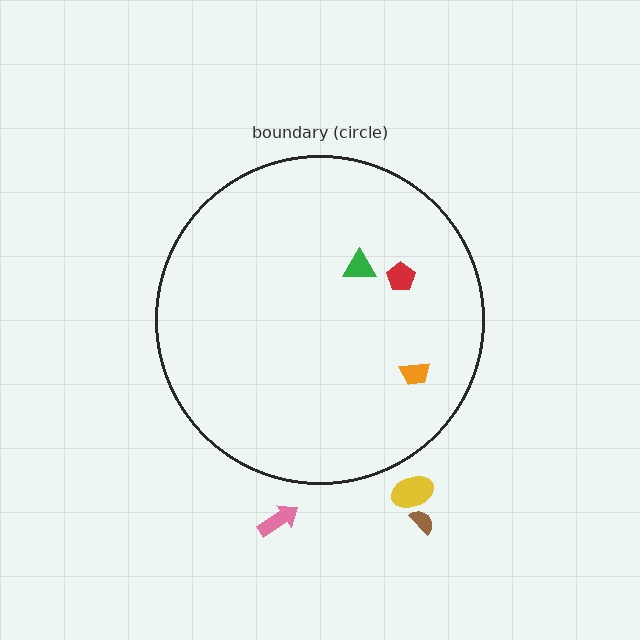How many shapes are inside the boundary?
3 inside, 3 outside.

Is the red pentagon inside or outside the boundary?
Inside.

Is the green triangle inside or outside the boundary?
Inside.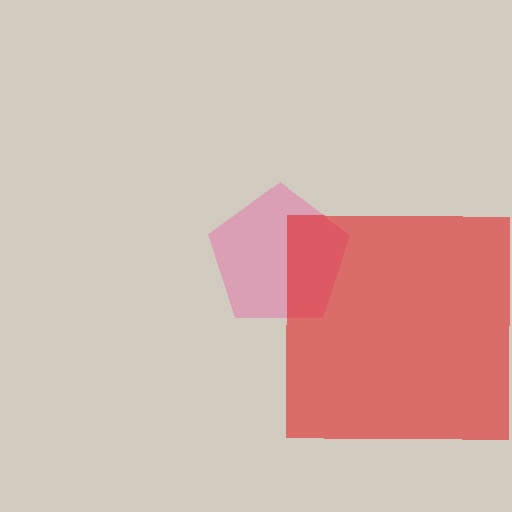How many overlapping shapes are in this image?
There are 2 overlapping shapes in the image.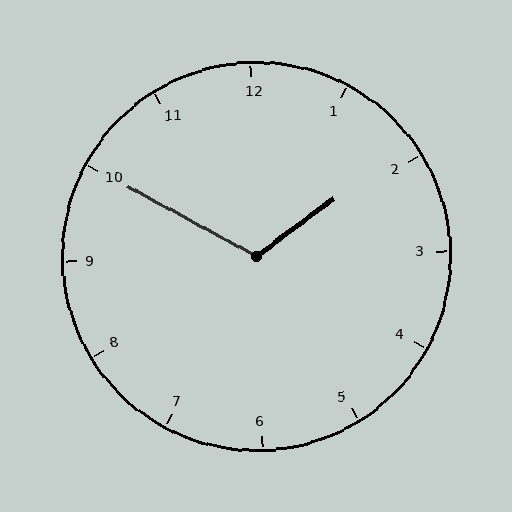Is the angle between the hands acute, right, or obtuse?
It is obtuse.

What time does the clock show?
1:50.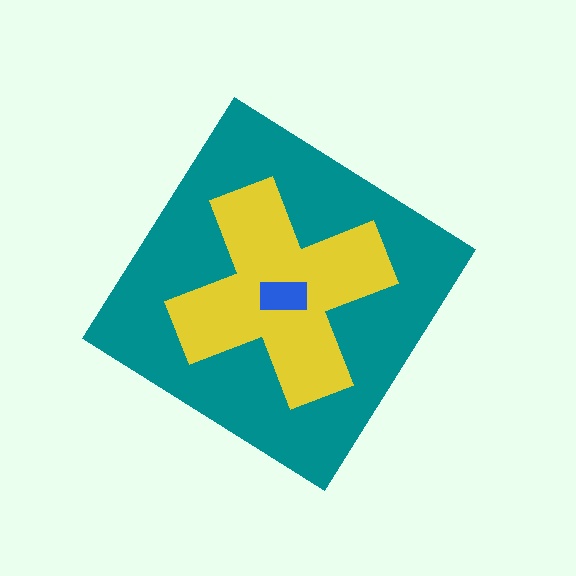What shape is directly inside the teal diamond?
The yellow cross.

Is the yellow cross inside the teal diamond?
Yes.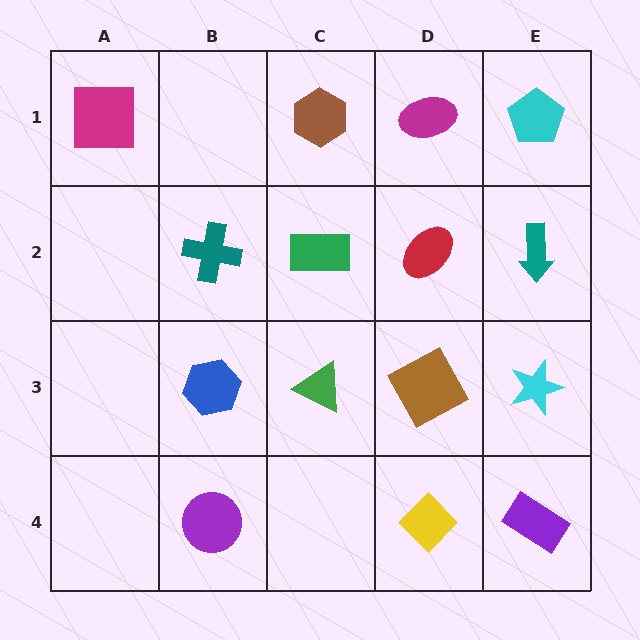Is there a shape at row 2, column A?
No, that cell is empty.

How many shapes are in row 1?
4 shapes.